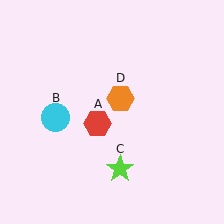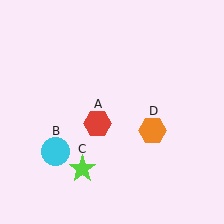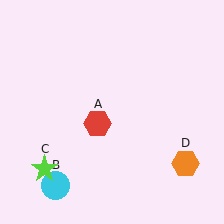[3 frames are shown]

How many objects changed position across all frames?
3 objects changed position: cyan circle (object B), lime star (object C), orange hexagon (object D).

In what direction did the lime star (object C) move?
The lime star (object C) moved left.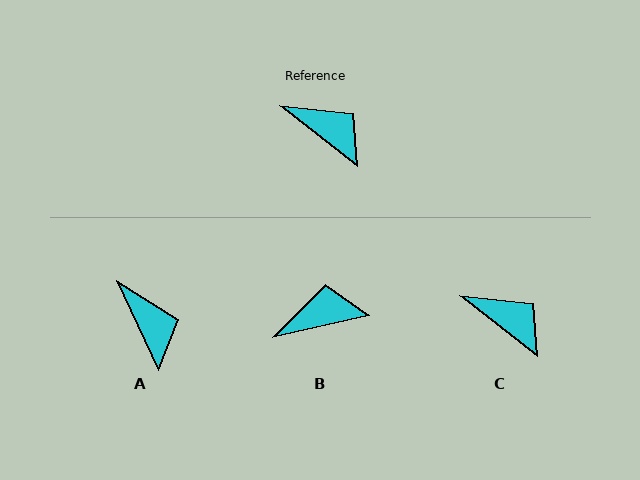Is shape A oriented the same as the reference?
No, it is off by about 26 degrees.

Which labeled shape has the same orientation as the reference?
C.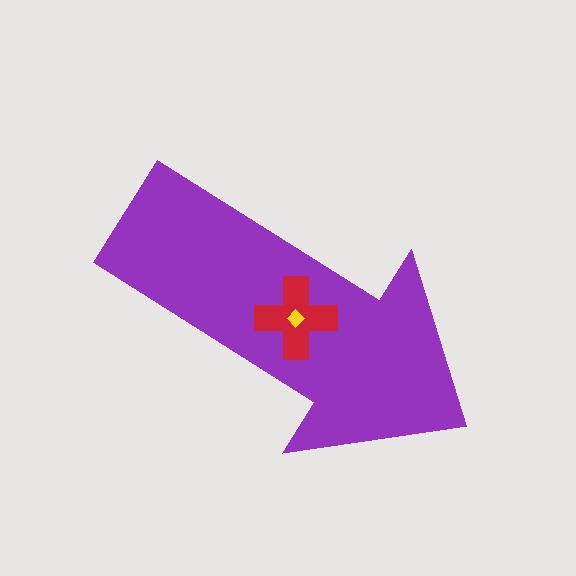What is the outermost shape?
The purple arrow.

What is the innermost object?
The yellow diamond.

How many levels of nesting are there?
3.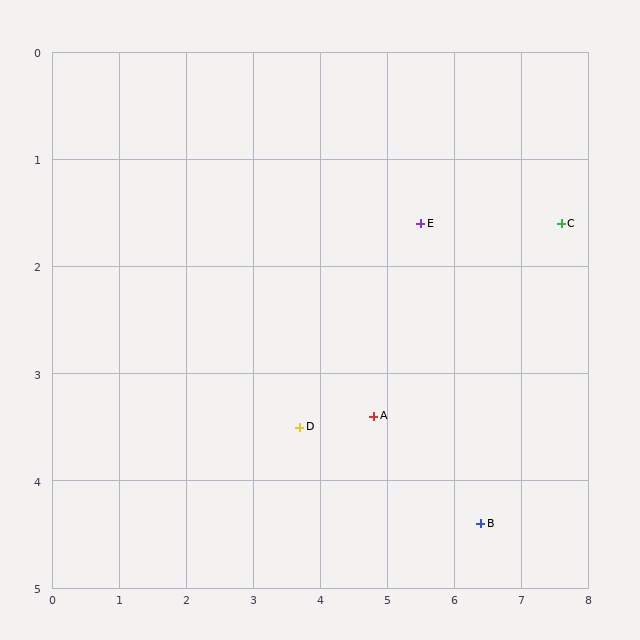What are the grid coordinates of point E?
Point E is at approximately (5.5, 1.6).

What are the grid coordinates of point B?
Point B is at approximately (6.4, 4.4).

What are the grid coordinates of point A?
Point A is at approximately (4.8, 3.4).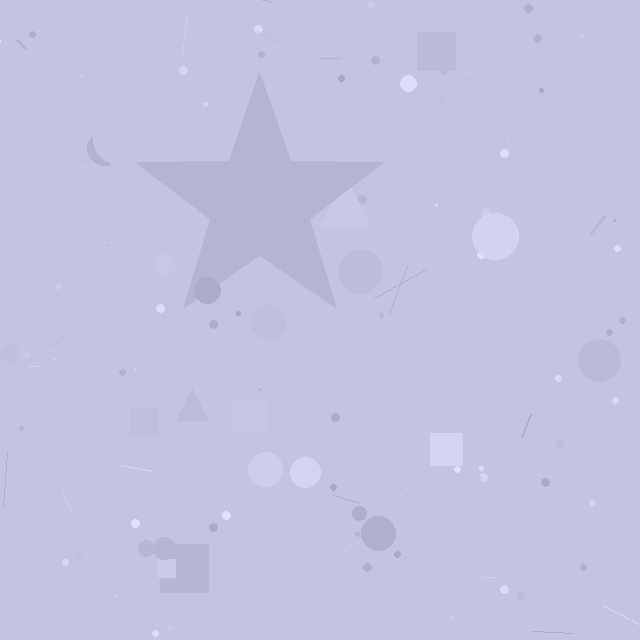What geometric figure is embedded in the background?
A star is embedded in the background.